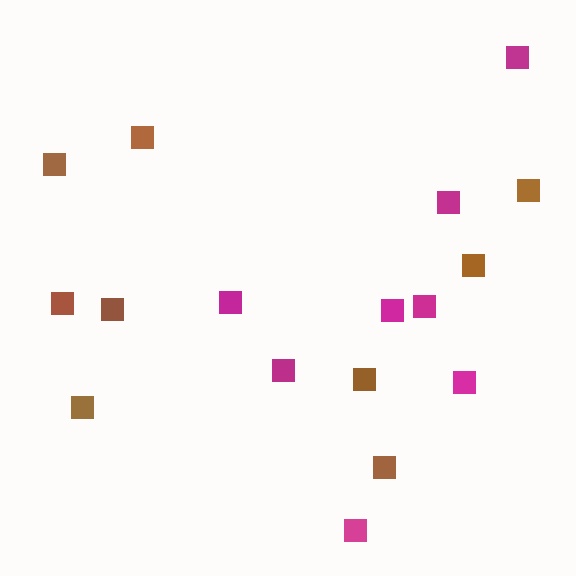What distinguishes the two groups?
There are 2 groups: one group of brown squares (9) and one group of magenta squares (8).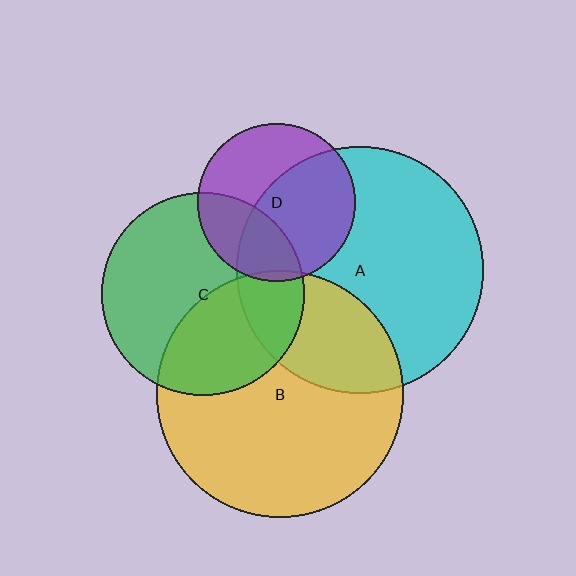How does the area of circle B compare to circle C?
Approximately 1.5 times.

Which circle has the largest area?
Circle B (yellow).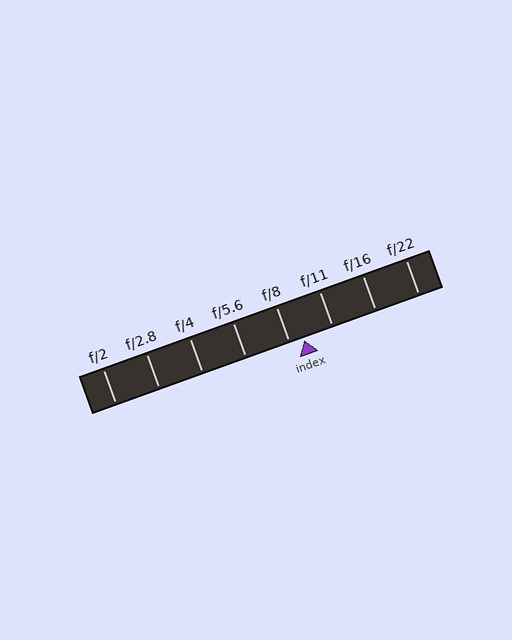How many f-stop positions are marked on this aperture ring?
There are 8 f-stop positions marked.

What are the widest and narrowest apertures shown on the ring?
The widest aperture shown is f/2 and the narrowest is f/22.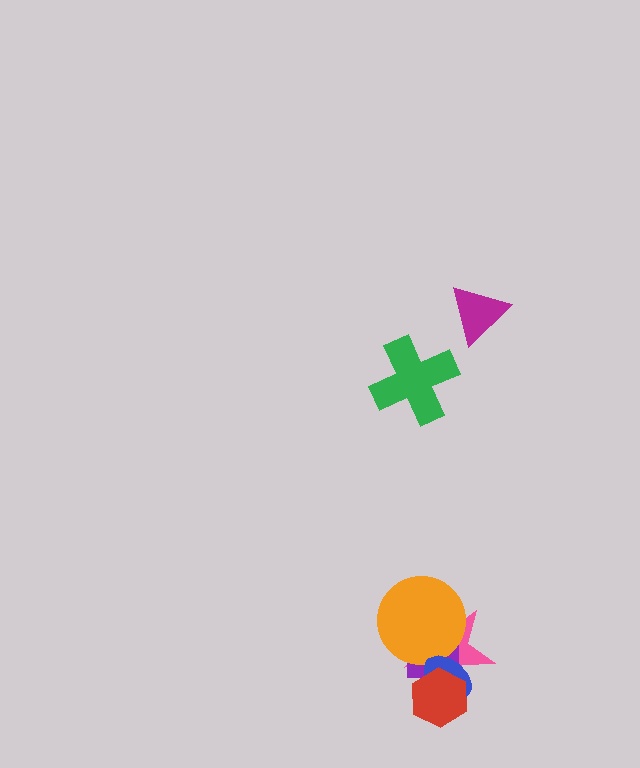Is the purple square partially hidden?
Yes, it is partially covered by another shape.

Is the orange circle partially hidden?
Yes, it is partially covered by another shape.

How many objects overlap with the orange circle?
3 objects overlap with the orange circle.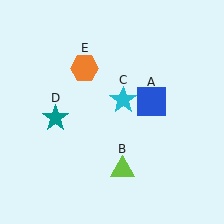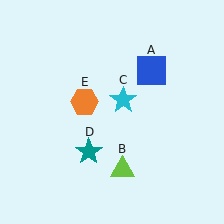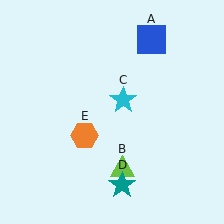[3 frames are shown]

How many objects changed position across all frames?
3 objects changed position: blue square (object A), teal star (object D), orange hexagon (object E).